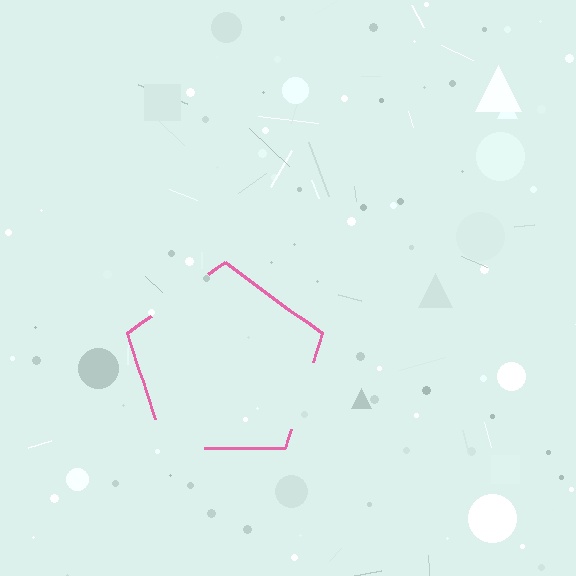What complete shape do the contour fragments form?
The contour fragments form a pentagon.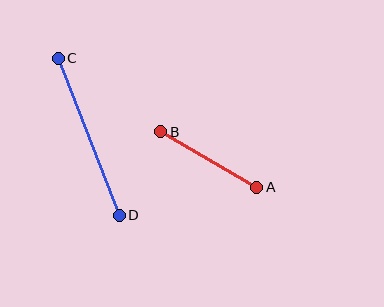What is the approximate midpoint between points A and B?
The midpoint is at approximately (209, 159) pixels.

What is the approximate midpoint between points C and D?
The midpoint is at approximately (89, 137) pixels.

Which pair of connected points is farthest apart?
Points C and D are farthest apart.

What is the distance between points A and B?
The distance is approximately 111 pixels.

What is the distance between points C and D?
The distance is approximately 168 pixels.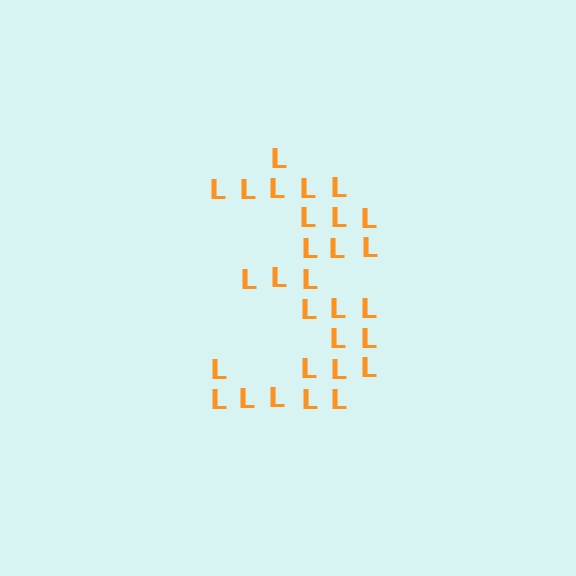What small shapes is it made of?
It is made of small letter L's.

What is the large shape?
The large shape is the digit 3.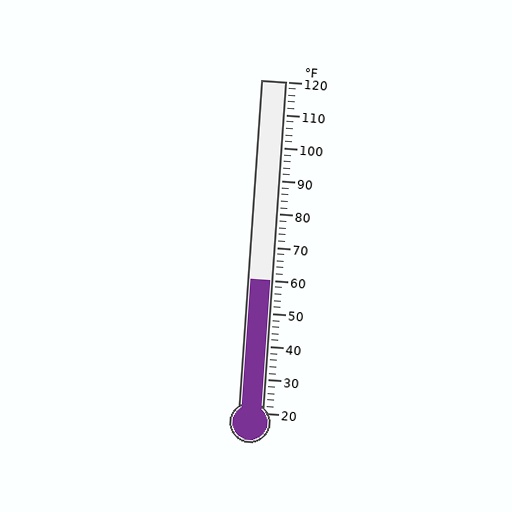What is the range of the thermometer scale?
The thermometer scale ranges from 20°F to 120°F.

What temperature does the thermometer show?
The thermometer shows approximately 60°F.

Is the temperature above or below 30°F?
The temperature is above 30°F.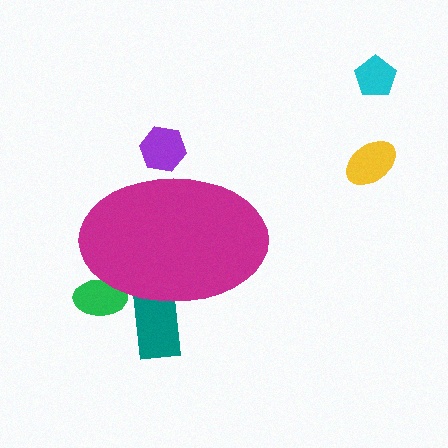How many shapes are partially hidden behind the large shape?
3 shapes are partially hidden.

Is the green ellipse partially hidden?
Yes, the green ellipse is partially hidden behind the magenta ellipse.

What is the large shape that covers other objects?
A magenta ellipse.